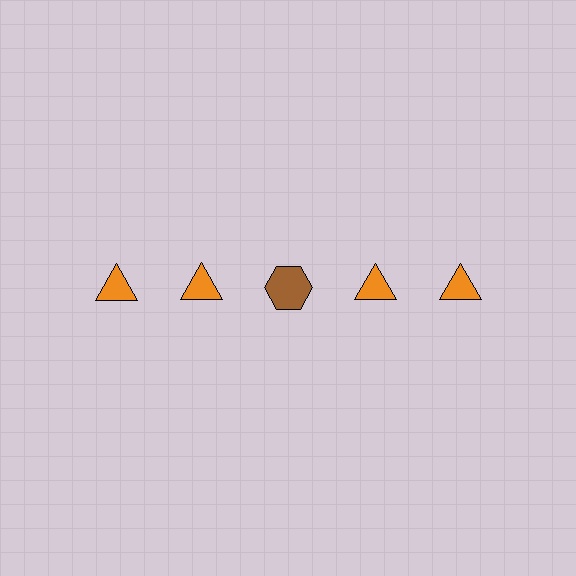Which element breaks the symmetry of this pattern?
The brown hexagon in the top row, center column breaks the symmetry. All other shapes are orange triangles.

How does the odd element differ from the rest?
It differs in both color (brown instead of orange) and shape (hexagon instead of triangle).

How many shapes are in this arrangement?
There are 5 shapes arranged in a grid pattern.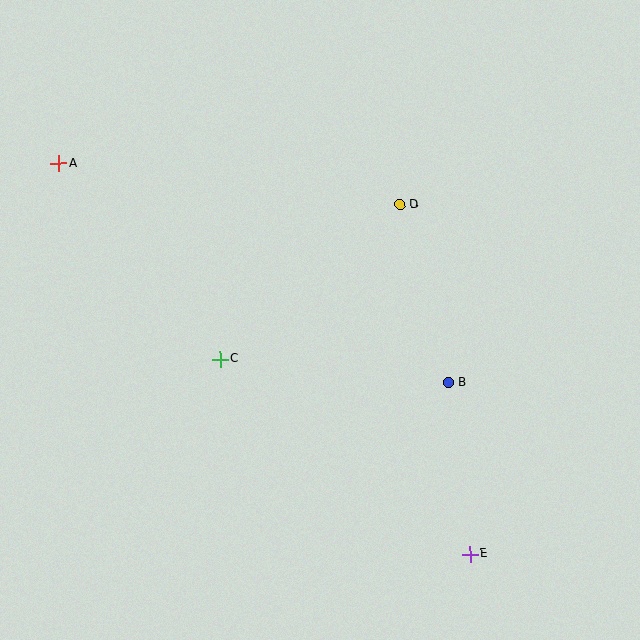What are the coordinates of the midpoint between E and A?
The midpoint between E and A is at (264, 359).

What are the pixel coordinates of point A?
Point A is at (59, 163).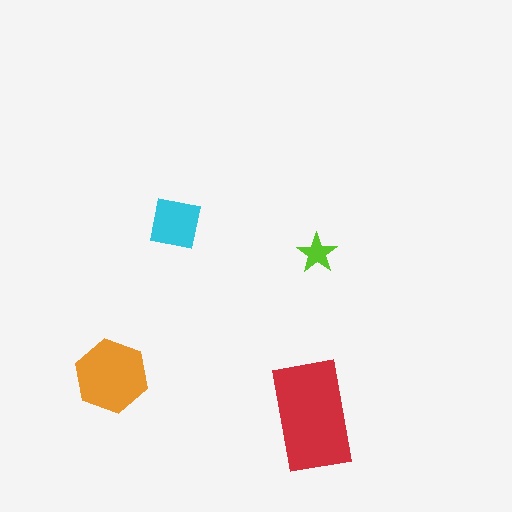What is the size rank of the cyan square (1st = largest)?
3rd.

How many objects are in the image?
There are 4 objects in the image.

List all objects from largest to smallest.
The red rectangle, the orange hexagon, the cyan square, the lime star.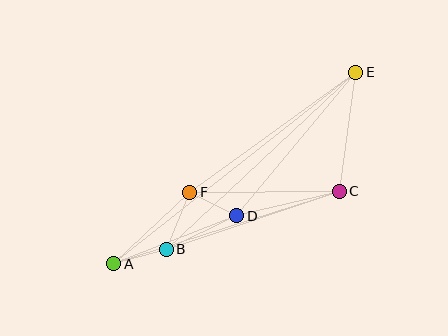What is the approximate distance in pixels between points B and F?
The distance between B and F is approximately 62 pixels.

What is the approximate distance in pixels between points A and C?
The distance between A and C is approximately 237 pixels.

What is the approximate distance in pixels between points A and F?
The distance between A and F is approximately 104 pixels.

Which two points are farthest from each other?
Points A and E are farthest from each other.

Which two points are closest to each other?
Points D and F are closest to each other.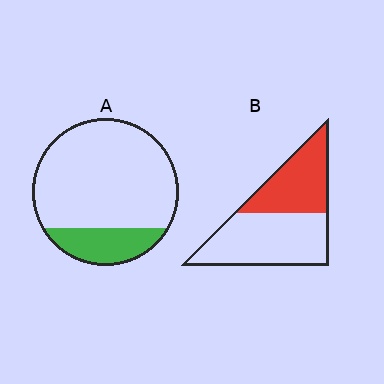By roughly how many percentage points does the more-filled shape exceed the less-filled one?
By roughly 20 percentage points (B over A).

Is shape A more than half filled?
No.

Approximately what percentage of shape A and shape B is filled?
A is approximately 20% and B is approximately 40%.